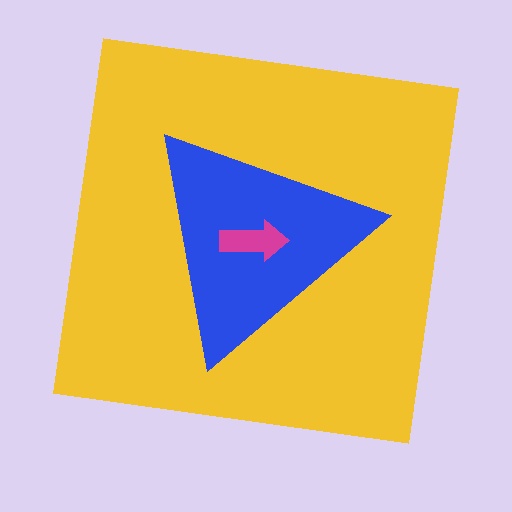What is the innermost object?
The magenta arrow.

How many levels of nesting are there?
3.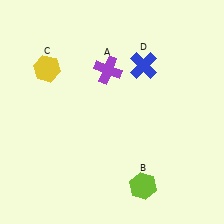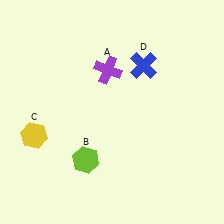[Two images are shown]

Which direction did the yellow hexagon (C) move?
The yellow hexagon (C) moved down.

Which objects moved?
The objects that moved are: the lime hexagon (B), the yellow hexagon (C).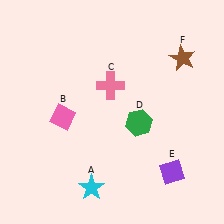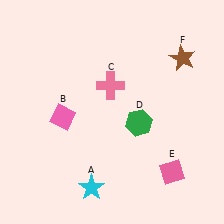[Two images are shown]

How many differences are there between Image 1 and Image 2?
There is 1 difference between the two images.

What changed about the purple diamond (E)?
In Image 1, E is purple. In Image 2, it changed to pink.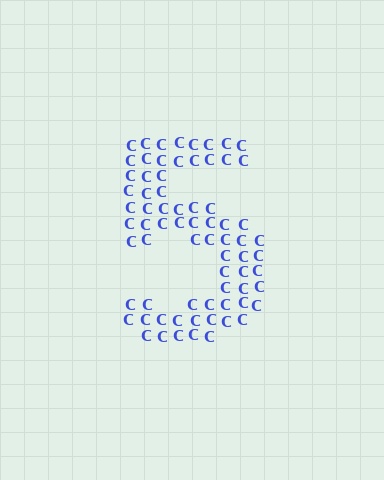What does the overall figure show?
The overall figure shows the digit 5.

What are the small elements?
The small elements are letter C's.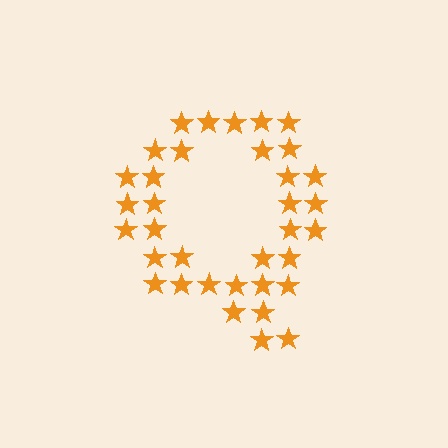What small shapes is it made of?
It is made of small stars.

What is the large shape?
The large shape is the letter Q.